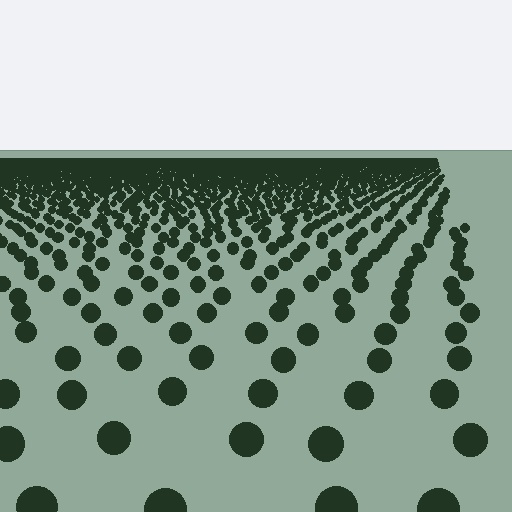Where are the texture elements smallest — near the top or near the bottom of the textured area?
Near the top.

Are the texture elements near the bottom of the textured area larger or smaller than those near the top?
Larger. Near the bottom, elements are closer to the viewer and appear at a bigger on-screen size.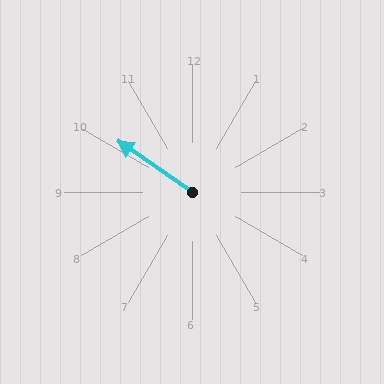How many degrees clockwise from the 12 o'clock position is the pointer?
Approximately 304 degrees.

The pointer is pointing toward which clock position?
Roughly 10 o'clock.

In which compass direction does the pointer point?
Northwest.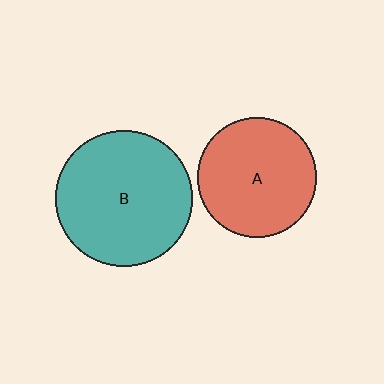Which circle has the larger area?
Circle B (teal).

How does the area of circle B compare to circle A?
Approximately 1.3 times.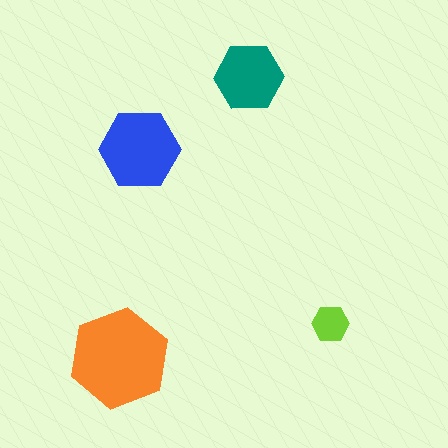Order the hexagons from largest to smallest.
the orange one, the blue one, the teal one, the lime one.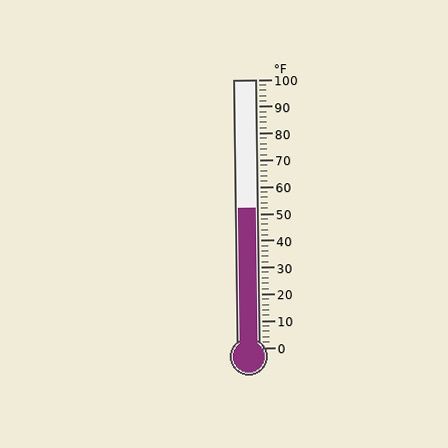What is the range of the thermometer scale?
The thermometer scale ranges from 0°F to 100°F.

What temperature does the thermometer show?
The thermometer shows approximately 52°F.